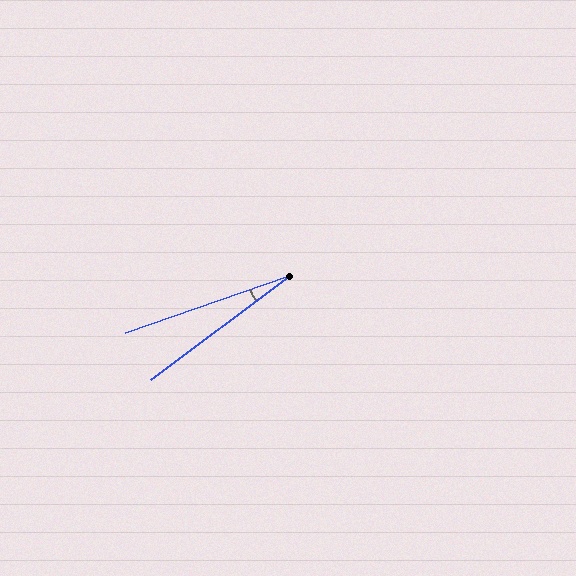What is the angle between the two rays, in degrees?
Approximately 17 degrees.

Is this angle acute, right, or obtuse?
It is acute.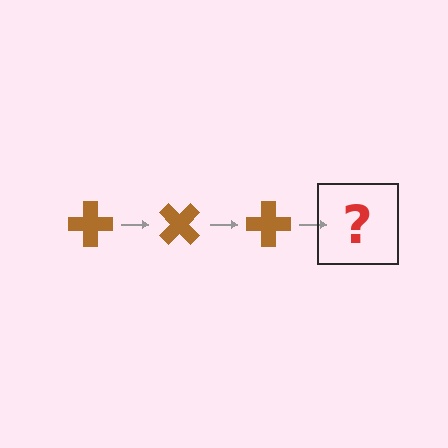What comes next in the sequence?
The next element should be a brown cross rotated 135 degrees.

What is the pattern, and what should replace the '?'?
The pattern is that the cross rotates 45 degrees each step. The '?' should be a brown cross rotated 135 degrees.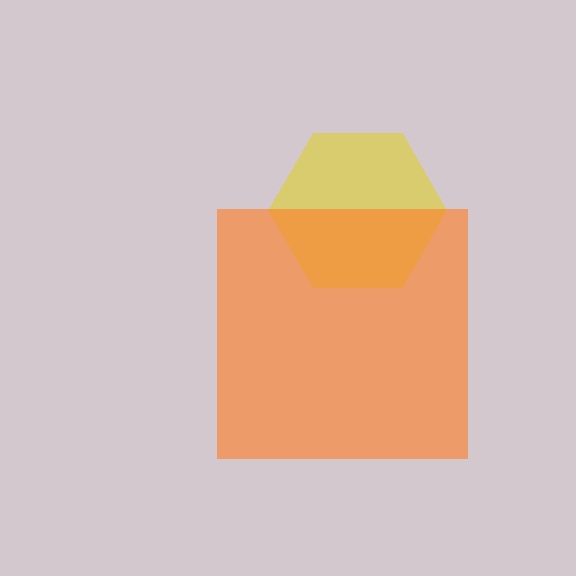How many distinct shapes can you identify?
There are 2 distinct shapes: a yellow hexagon, an orange square.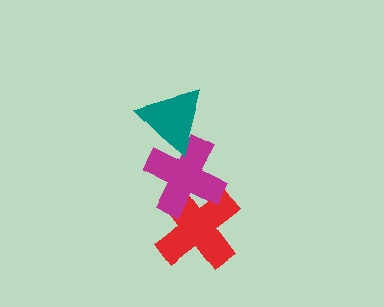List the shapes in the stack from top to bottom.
From top to bottom: the teal triangle, the magenta cross, the red cross.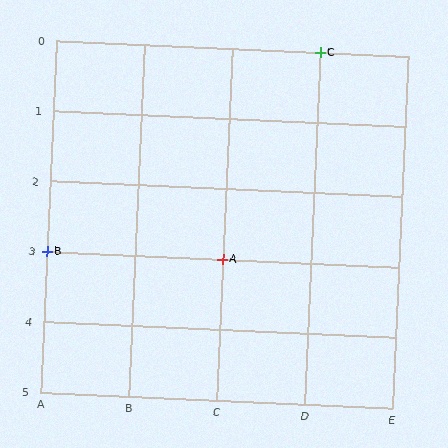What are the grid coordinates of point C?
Point C is at grid coordinates (D, 0).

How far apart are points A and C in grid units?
Points A and C are 1 column and 3 rows apart (about 3.2 grid units diagonally).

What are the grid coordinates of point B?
Point B is at grid coordinates (A, 3).